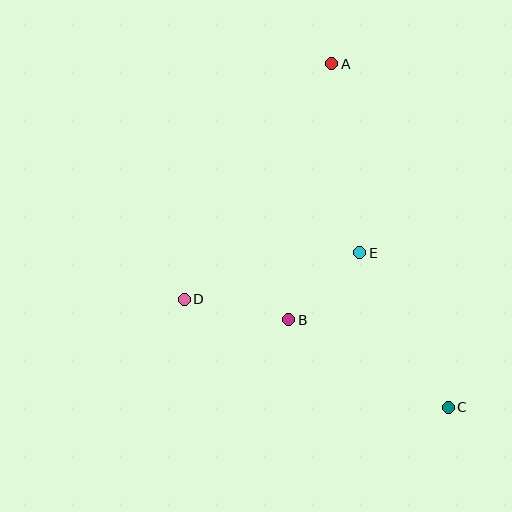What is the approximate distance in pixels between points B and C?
The distance between B and C is approximately 182 pixels.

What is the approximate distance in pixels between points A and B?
The distance between A and B is approximately 260 pixels.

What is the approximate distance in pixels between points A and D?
The distance between A and D is approximately 278 pixels.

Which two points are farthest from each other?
Points A and C are farthest from each other.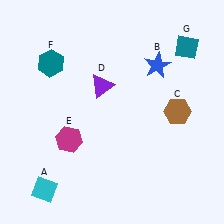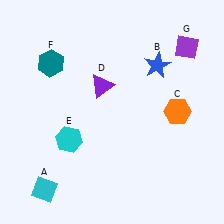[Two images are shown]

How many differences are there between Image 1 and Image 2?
There are 3 differences between the two images.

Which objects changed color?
C changed from brown to orange. E changed from magenta to cyan. G changed from teal to purple.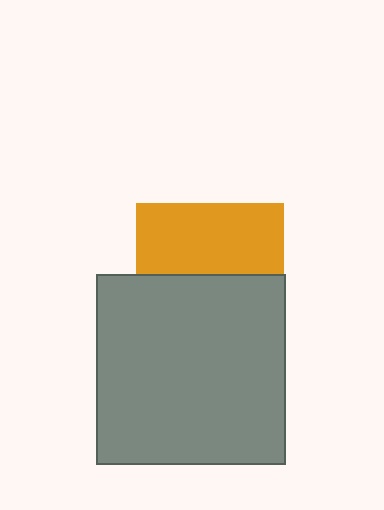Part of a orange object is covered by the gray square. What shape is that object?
It is a square.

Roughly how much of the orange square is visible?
About half of it is visible (roughly 47%).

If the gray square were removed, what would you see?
You would see the complete orange square.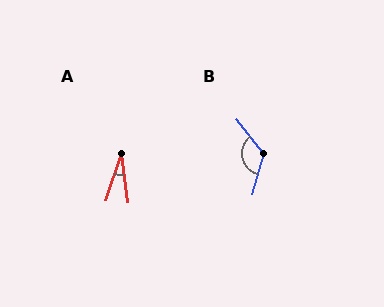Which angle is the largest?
B, at approximately 126 degrees.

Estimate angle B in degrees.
Approximately 126 degrees.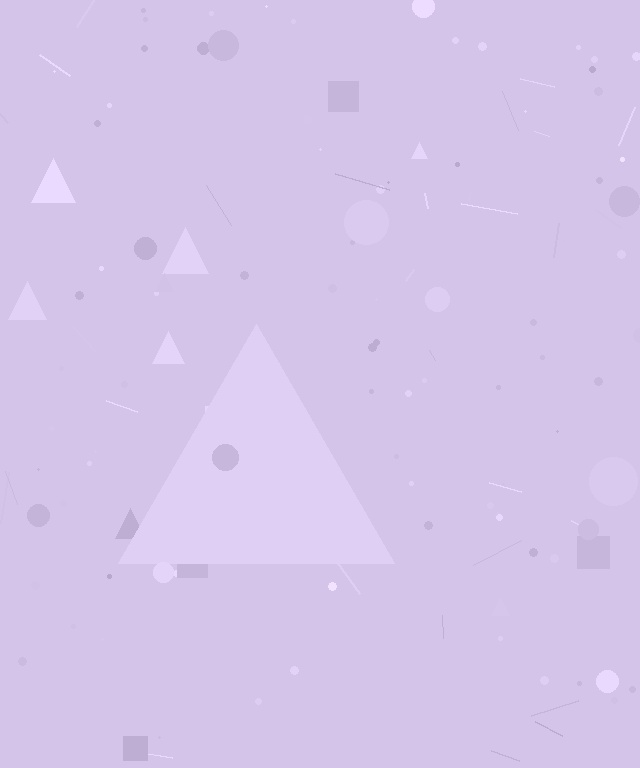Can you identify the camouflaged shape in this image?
The camouflaged shape is a triangle.